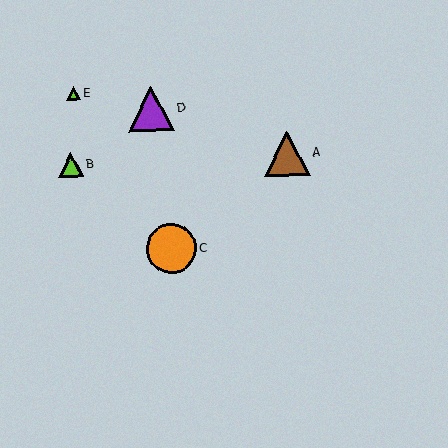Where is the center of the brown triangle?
The center of the brown triangle is at (287, 154).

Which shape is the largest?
The orange circle (labeled C) is the largest.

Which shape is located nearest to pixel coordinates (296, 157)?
The brown triangle (labeled A) at (287, 154) is nearest to that location.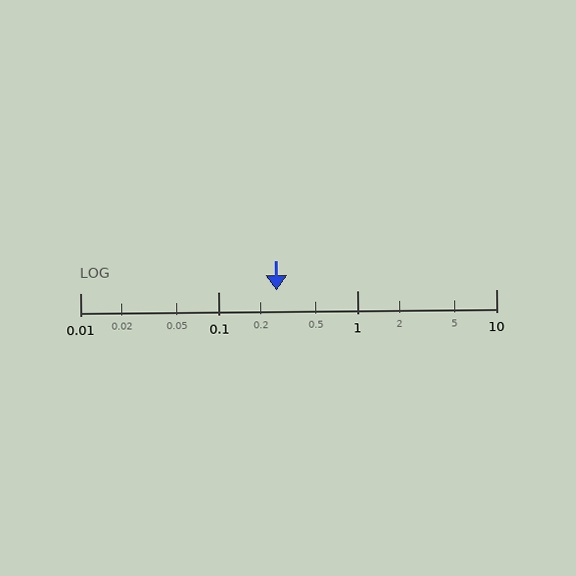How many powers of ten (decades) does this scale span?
The scale spans 3 decades, from 0.01 to 10.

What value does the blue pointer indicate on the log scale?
The pointer indicates approximately 0.26.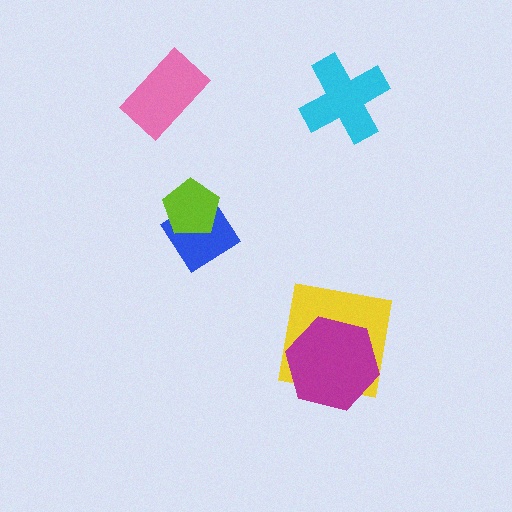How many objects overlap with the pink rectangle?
0 objects overlap with the pink rectangle.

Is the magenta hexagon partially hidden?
No, no other shape covers it.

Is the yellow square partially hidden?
Yes, it is partially covered by another shape.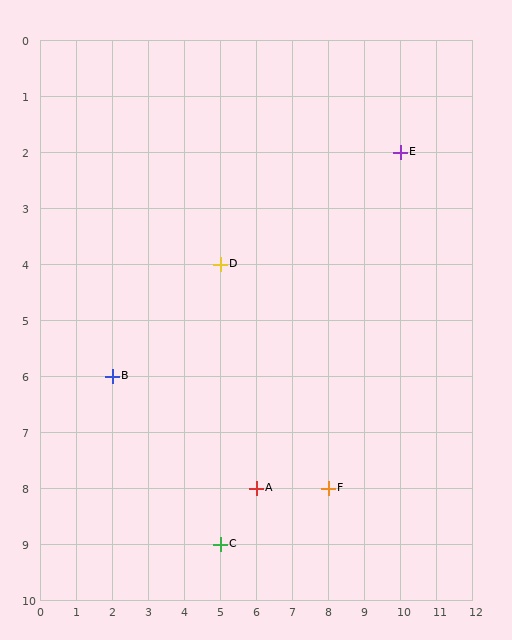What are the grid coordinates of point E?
Point E is at grid coordinates (10, 2).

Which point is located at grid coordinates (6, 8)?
Point A is at (6, 8).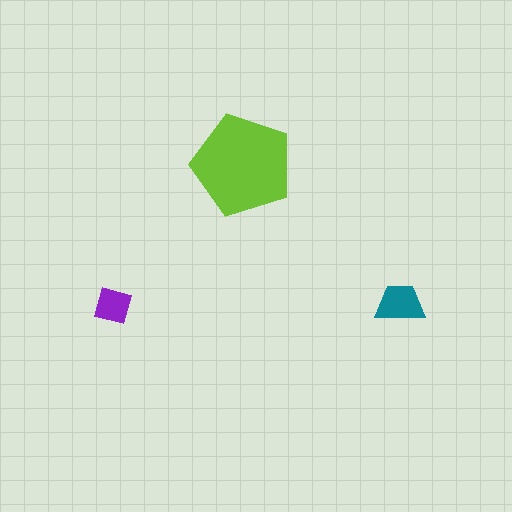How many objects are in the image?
There are 3 objects in the image.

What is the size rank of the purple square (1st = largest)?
3rd.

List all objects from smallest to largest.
The purple square, the teal trapezoid, the lime pentagon.